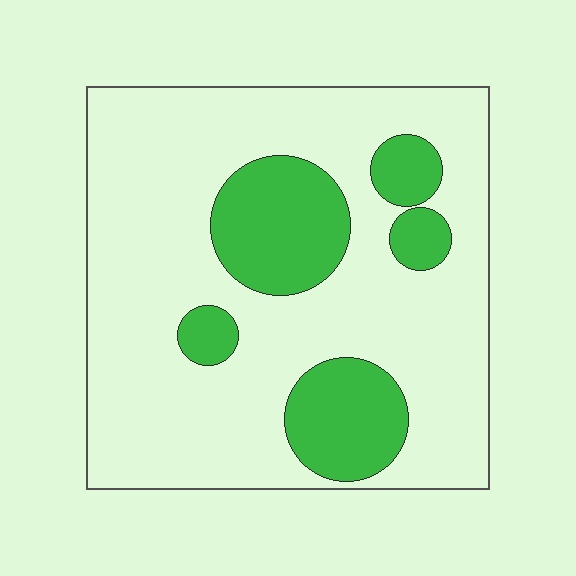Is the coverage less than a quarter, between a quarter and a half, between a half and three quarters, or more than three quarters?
Less than a quarter.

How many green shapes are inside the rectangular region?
5.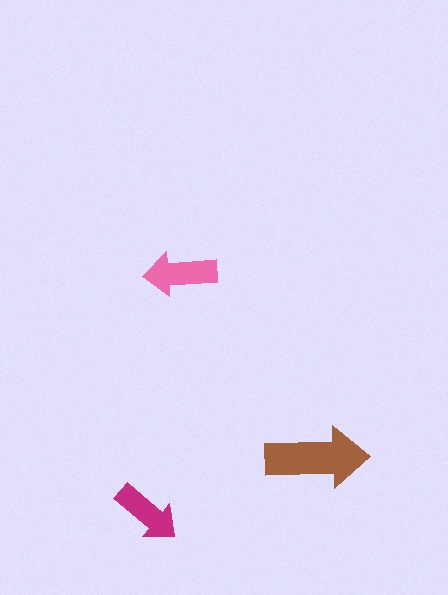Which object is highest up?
The pink arrow is topmost.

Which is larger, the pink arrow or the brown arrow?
The brown one.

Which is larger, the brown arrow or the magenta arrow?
The brown one.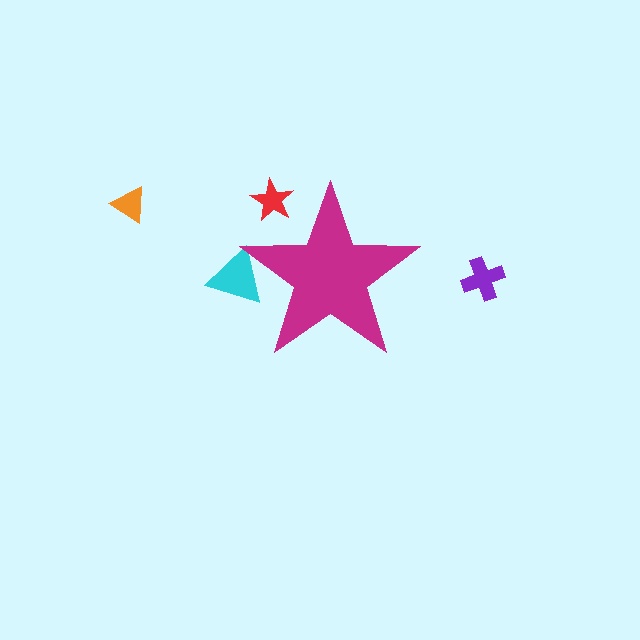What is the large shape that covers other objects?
A magenta star.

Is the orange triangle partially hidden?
No, the orange triangle is fully visible.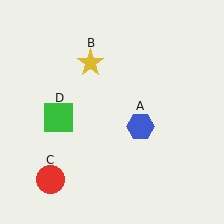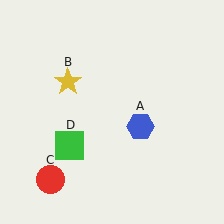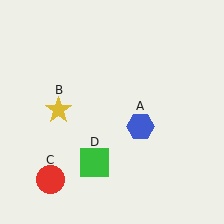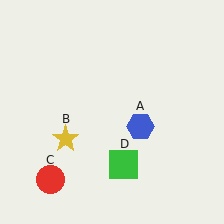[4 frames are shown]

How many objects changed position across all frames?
2 objects changed position: yellow star (object B), green square (object D).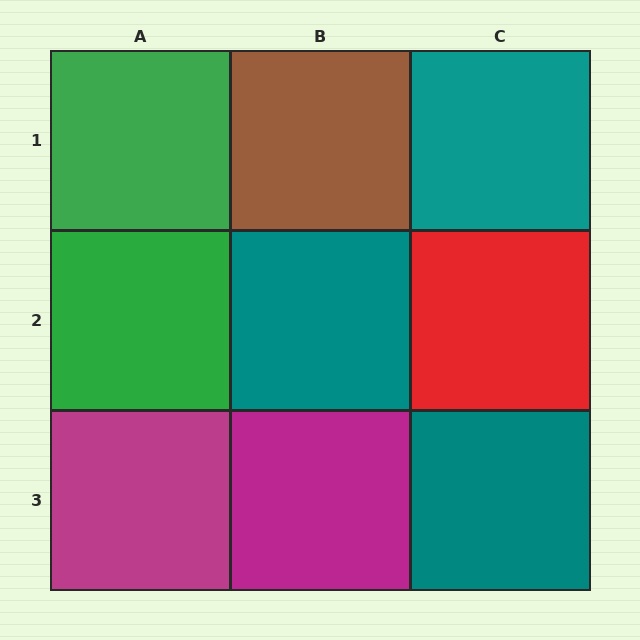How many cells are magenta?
2 cells are magenta.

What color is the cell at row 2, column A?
Green.